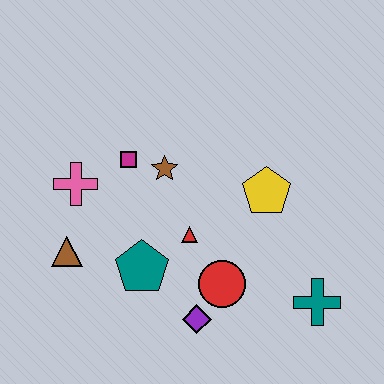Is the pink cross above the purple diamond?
Yes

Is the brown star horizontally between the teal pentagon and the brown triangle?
No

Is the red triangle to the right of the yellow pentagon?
No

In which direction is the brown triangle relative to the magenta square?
The brown triangle is below the magenta square.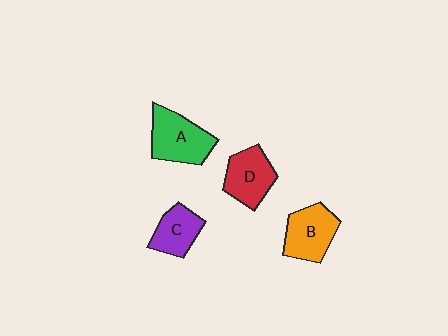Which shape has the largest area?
Shape A (green).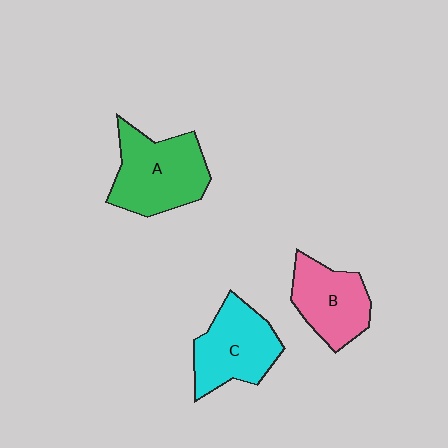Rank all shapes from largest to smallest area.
From largest to smallest: A (green), C (cyan), B (pink).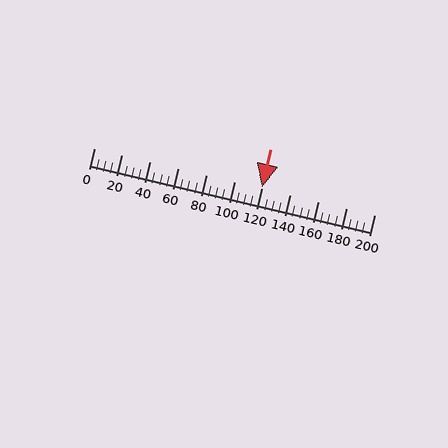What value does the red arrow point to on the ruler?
The red arrow points to approximately 120.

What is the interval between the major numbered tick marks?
The major tick marks are spaced 20 units apart.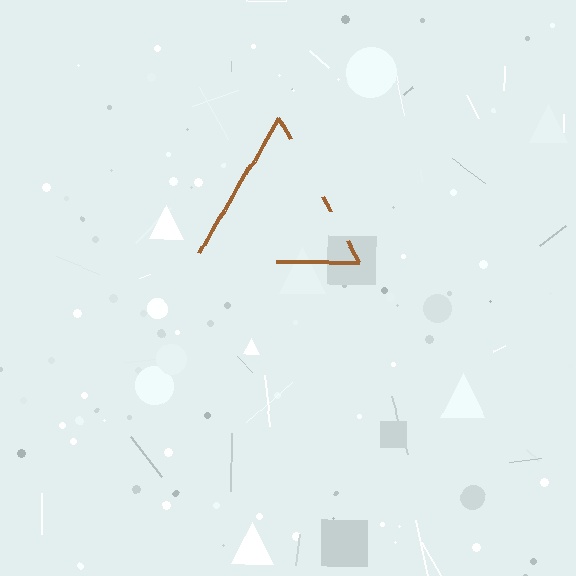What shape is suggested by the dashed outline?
The dashed outline suggests a triangle.